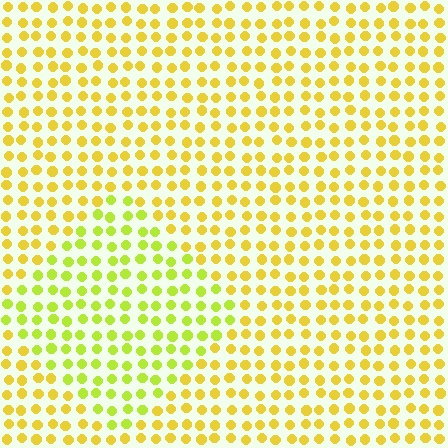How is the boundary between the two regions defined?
The boundary is defined purely by a slight shift in hue (about 28 degrees). Spacing, size, and orientation are identical on both sides.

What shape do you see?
I see a diamond.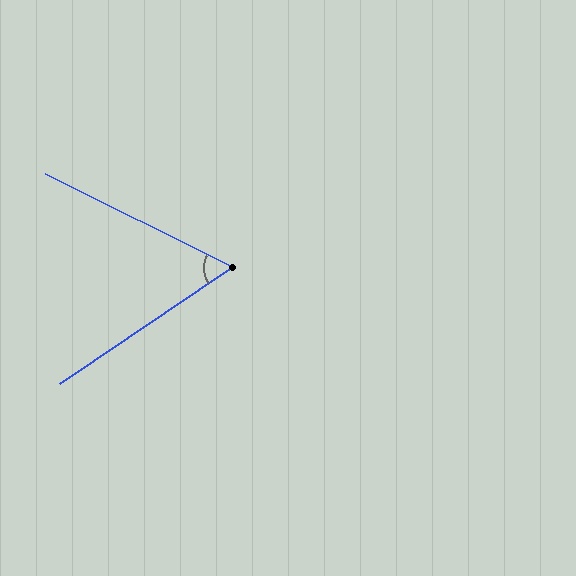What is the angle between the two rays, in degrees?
Approximately 61 degrees.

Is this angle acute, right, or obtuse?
It is acute.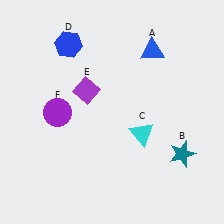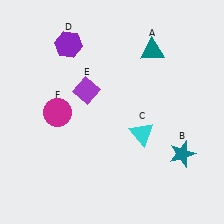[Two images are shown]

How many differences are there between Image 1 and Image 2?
There are 3 differences between the two images.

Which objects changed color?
A changed from blue to teal. D changed from blue to purple. F changed from purple to magenta.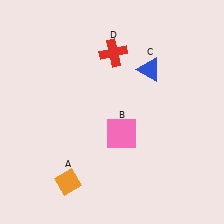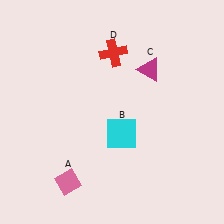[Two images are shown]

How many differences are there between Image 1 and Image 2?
There are 3 differences between the two images.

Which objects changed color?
A changed from orange to pink. B changed from pink to cyan. C changed from blue to magenta.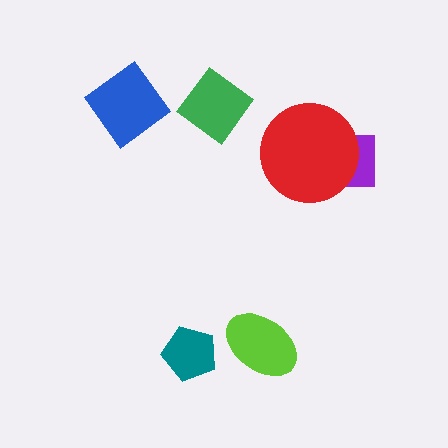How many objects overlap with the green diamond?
0 objects overlap with the green diamond.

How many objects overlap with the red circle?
1 object overlaps with the red circle.